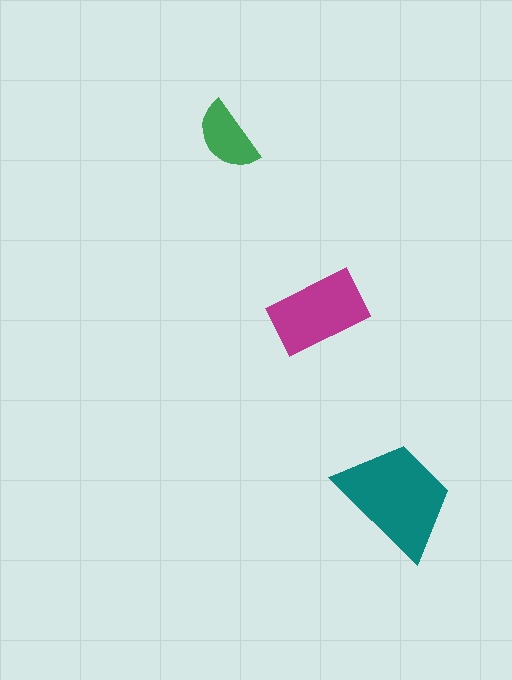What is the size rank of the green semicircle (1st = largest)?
3rd.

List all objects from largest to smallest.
The teal trapezoid, the magenta rectangle, the green semicircle.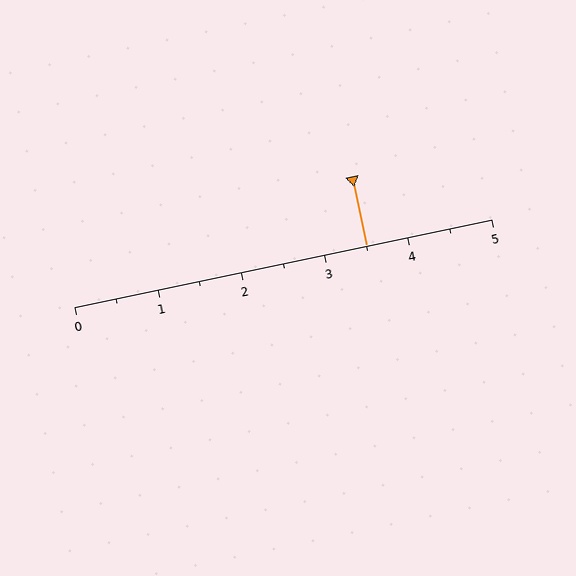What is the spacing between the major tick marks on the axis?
The major ticks are spaced 1 apart.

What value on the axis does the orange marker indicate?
The marker indicates approximately 3.5.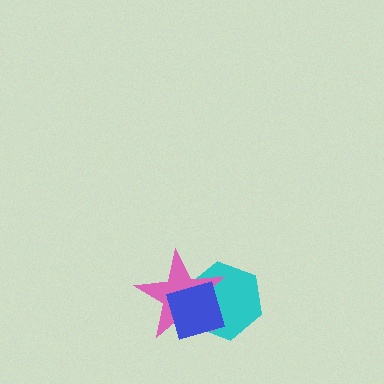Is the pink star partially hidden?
Yes, it is partially covered by another shape.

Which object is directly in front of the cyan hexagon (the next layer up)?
The pink star is directly in front of the cyan hexagon.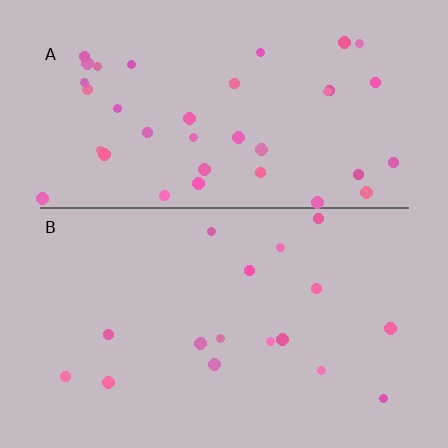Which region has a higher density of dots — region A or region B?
A (the top).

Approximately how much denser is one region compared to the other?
Approximately 2.1× — region A over region B.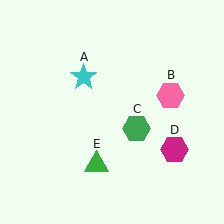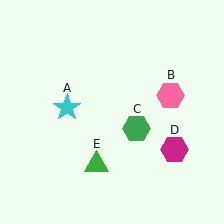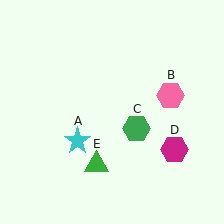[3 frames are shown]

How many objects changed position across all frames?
1 object changed position: cyan star (object A).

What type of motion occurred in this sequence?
The cyan star (object A) rotated counterclockwise around the center of the scene.